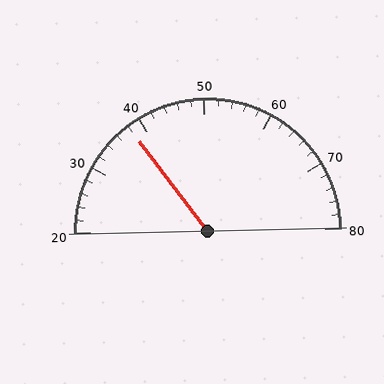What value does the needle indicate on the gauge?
The needle indicates approximately 38.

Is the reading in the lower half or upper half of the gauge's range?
The reading is in the lower half of the range (20 to 80).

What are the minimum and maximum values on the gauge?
The gauge ranges from 20 to 80.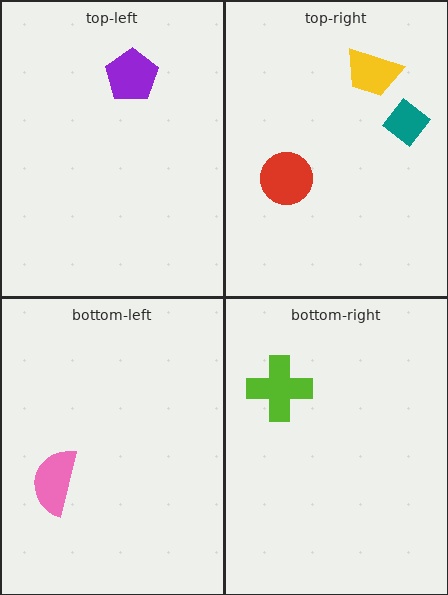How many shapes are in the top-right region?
3.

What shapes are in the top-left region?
The purple pentagon.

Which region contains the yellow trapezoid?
The top-right region.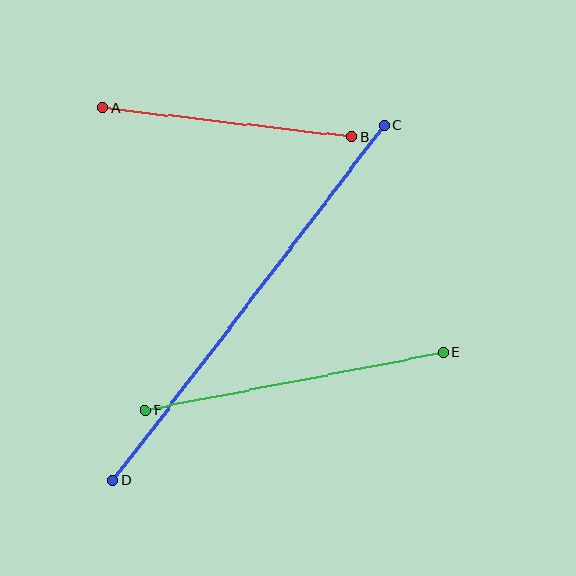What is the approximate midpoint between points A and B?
The midpoint is at approximately (227, 122) pixels.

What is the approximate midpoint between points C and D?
The midpoint is at approximately (249, 303) pixels.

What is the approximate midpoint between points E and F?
The midpoint is at approximately (294, 381) pixels.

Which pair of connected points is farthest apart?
Points C and D are farthest apart.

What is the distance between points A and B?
The distance is approximately 251 pixels.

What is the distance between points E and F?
The distance is approximately 303 pixels.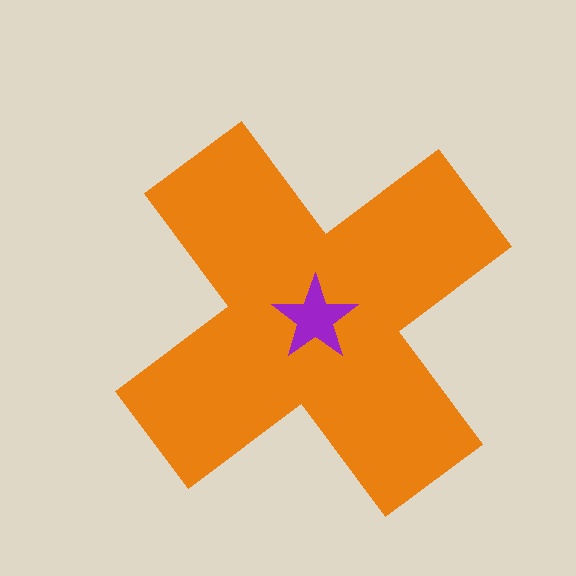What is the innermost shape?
The purple star.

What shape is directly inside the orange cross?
The purple star.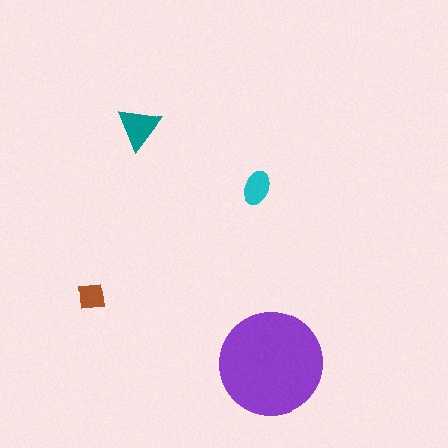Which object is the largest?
The purple circle.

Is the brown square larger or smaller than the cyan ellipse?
Smaller.